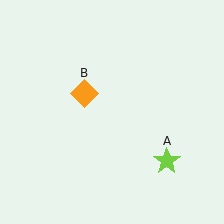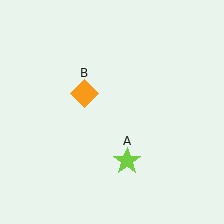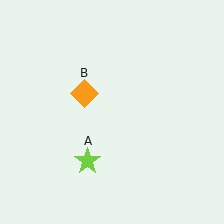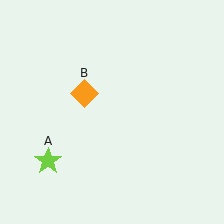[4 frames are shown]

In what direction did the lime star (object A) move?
The lime star (object A) moved left.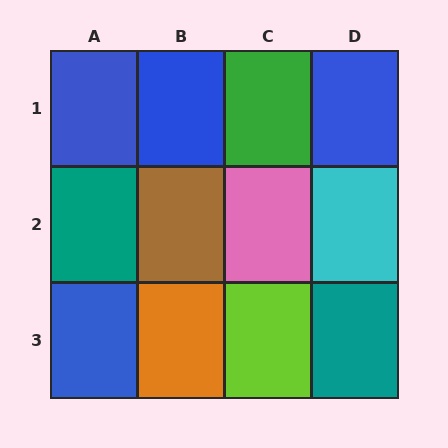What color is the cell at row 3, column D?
Teal.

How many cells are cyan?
1 cell is cyan.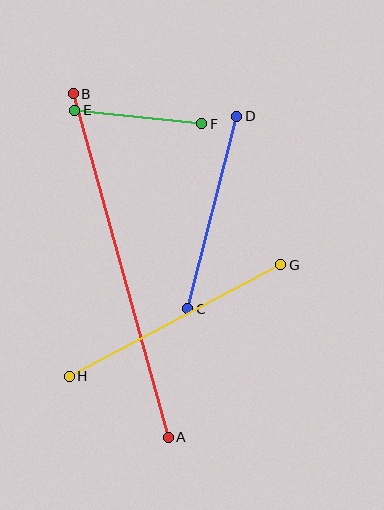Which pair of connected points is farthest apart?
Points A and B are farthest apart.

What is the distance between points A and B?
The distance is approximately 356 pixels.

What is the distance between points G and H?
The distance is approximately 239 pixels.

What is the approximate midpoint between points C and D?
The midpoint is at approximately (212, 212) pixels.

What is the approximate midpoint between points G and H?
The midpoint is at approximately (175, 321) pixels.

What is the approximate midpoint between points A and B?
The midpoint is at approximately (121, 266) pixels.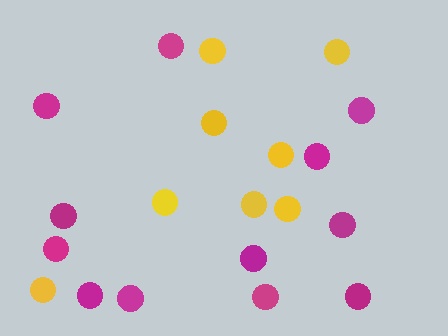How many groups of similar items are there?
There are 2 groups: one group of yellow circles (8) and one group of magenta circles (12).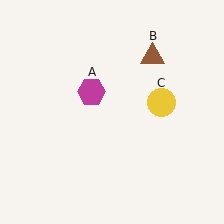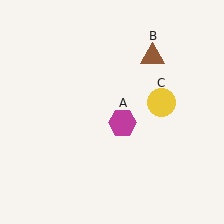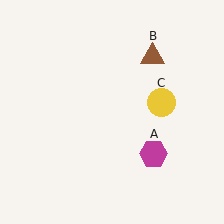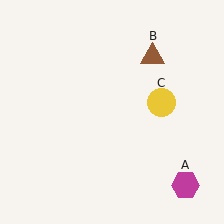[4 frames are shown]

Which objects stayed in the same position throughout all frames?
Brown triangle (object B) and yellow circle (object C) remained stationary.